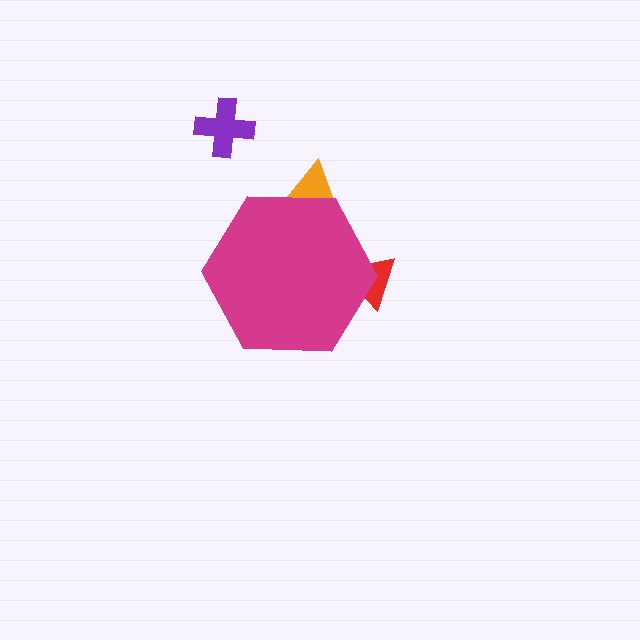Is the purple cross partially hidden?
No, the purple cross is fully visible.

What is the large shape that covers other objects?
A magenta hexagon.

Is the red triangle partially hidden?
Yes, the red triangle is partially hidden behind the magenta hexagon.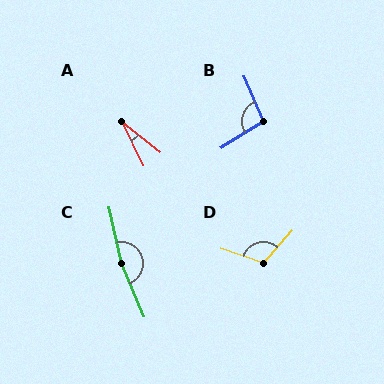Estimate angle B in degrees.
Approximately 99 degrees.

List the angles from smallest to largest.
A (26°), B (99°), D (111°), C (170°).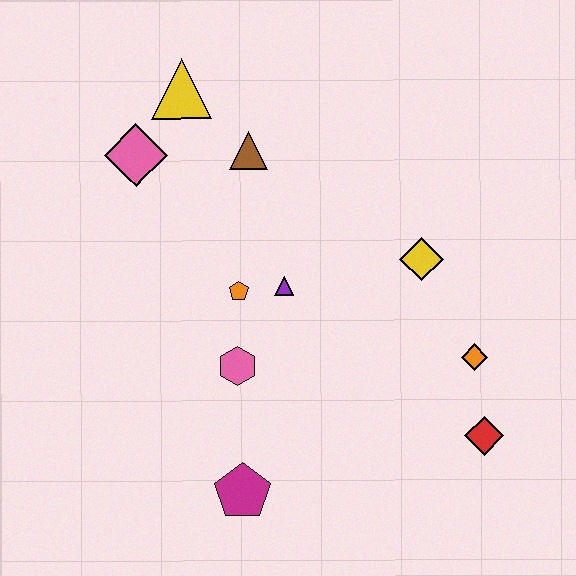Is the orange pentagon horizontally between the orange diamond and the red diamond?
No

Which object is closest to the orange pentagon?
The purple triangle is closest to the orange pentagon.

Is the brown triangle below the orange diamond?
No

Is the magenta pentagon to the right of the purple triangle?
No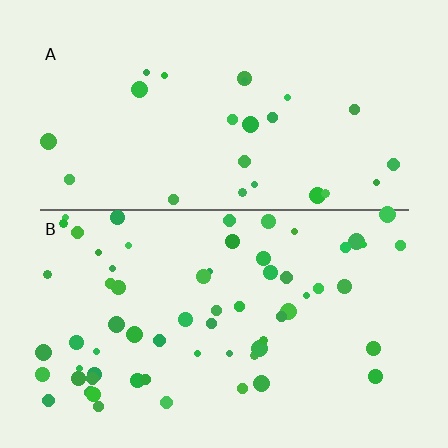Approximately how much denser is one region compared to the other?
Approximately 2.6× — region B over region A.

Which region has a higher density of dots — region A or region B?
B (the bottom).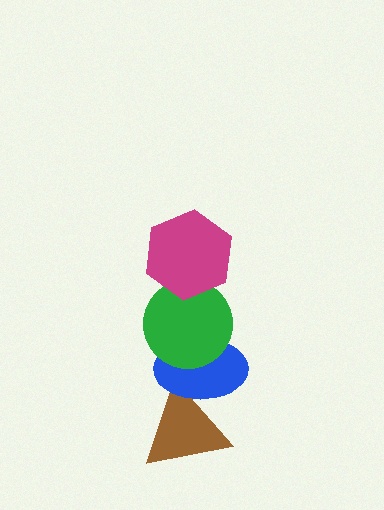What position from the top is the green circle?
The green circle is 2nd from the top.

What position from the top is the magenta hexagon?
The magenta hexagon is 1st from the top.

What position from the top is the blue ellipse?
The blue ellipse is 3rd from the top.